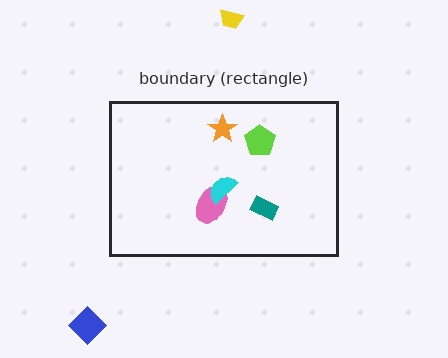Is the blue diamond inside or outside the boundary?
Outside.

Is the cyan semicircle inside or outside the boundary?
Inside.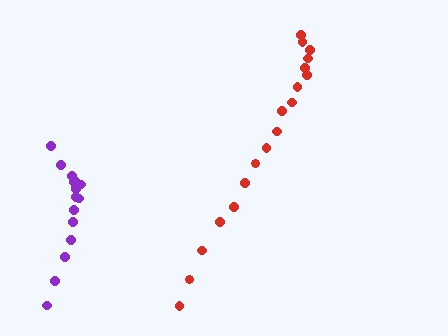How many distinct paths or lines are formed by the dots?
There are 2 distinct paths.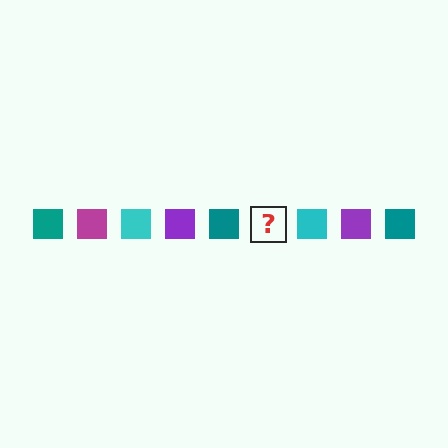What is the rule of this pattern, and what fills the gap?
The rule is that the pattern cycles through teal, magenta, cyan, purple squares. The gap should be filled with a magenta square.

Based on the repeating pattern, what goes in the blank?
The blank should be a magenta square.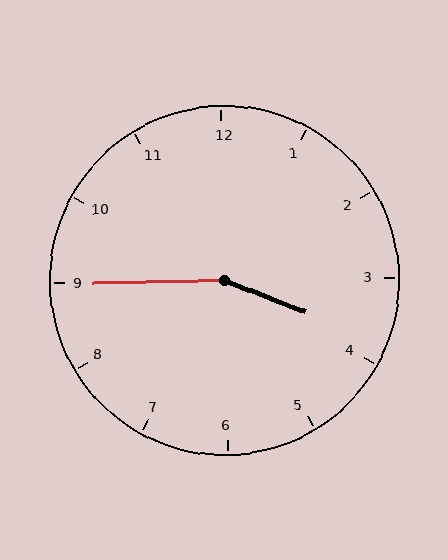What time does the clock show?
3:45.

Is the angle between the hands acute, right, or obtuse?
It is obtuse.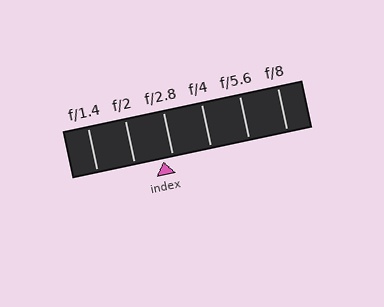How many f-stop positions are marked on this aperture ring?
There are 6 f-stop positions marked.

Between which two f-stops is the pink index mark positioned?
The index mark is between f/2 and f/2.8.